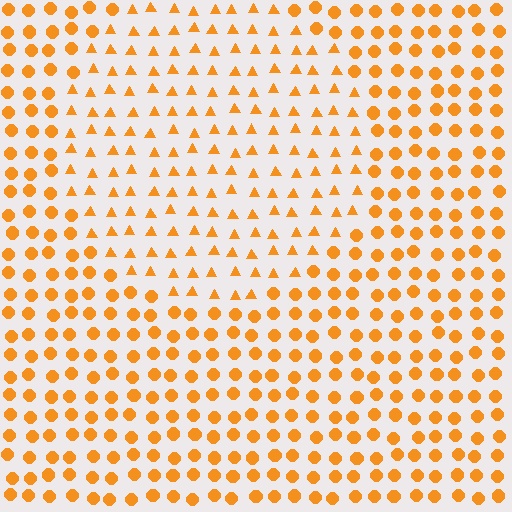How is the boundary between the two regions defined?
The boundary is defined by a change in element shape: triangles inside vs. circles outside. All elements share the same color and spacing.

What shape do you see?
I see a circle.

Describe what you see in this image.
The image is filled with small orange elements arranged in a uniform grid. A circle-shaped region contains triangles, while the surrounding area contains circles. The boundary is defined purely by the change in element shape.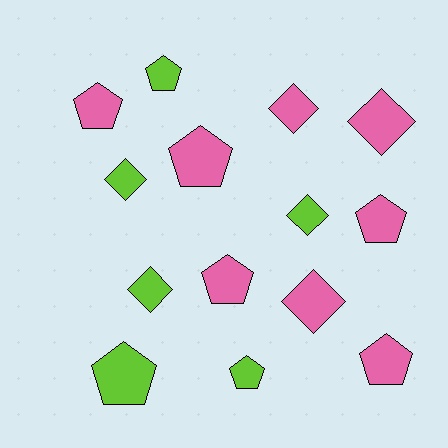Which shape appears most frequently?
Pentagon, with 8 objects.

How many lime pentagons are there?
There are 3 lime pentagons.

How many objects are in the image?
There are 14 objects.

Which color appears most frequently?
Pink, with 8 objects.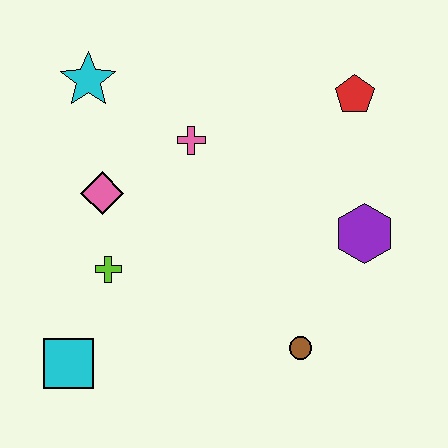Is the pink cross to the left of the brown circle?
Yes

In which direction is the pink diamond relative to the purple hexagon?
The pink diamond is to the left of the purple hexagon.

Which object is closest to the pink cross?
The pink diamond is closest to the pink cross.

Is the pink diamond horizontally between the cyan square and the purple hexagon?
Yes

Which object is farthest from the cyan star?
The brown circle is farthest from the cyan star.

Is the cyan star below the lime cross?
No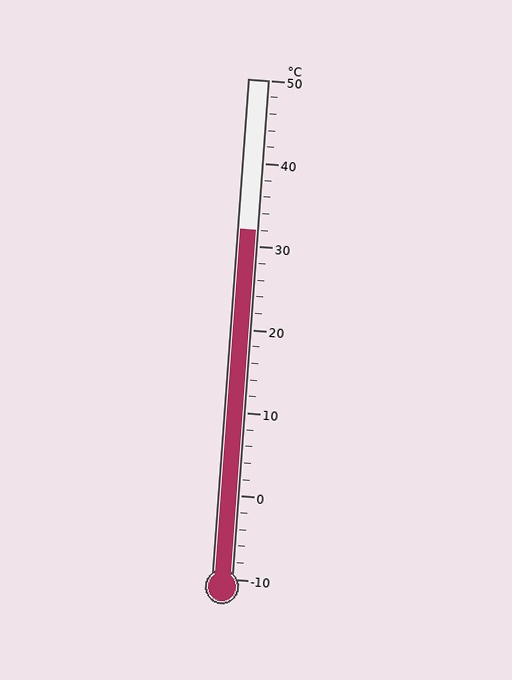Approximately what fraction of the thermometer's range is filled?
The thermometer is filled to approximately 70% of its range.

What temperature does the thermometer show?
The thermometer shows approximately 32°C.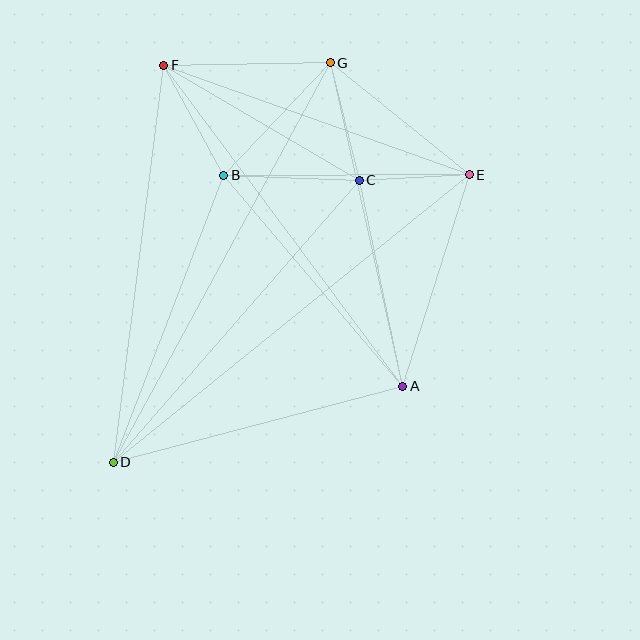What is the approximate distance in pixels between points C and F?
The distance between C and F is approximately 227 pixels.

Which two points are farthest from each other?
Points D and E are farthest from each other.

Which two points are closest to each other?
Points C and E are closest to each other.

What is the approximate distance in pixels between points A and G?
The distance between A and G is approximately 331 pixels.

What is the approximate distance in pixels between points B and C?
The distance between B and C is approximately 136 pixels.